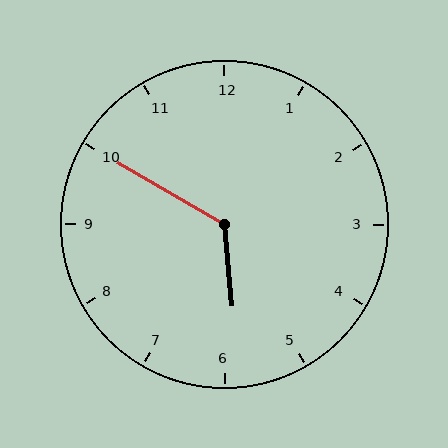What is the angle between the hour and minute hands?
Approximately 125 degrees.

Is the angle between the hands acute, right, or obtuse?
It is obtuse.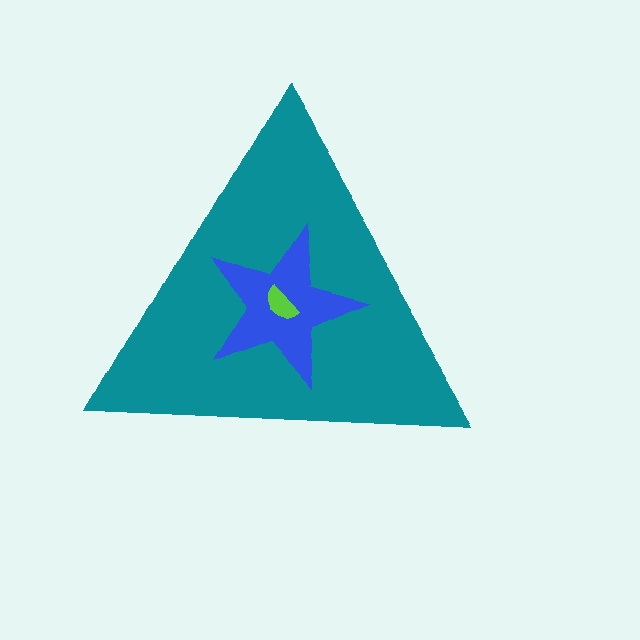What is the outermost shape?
The teal triangle.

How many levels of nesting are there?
3.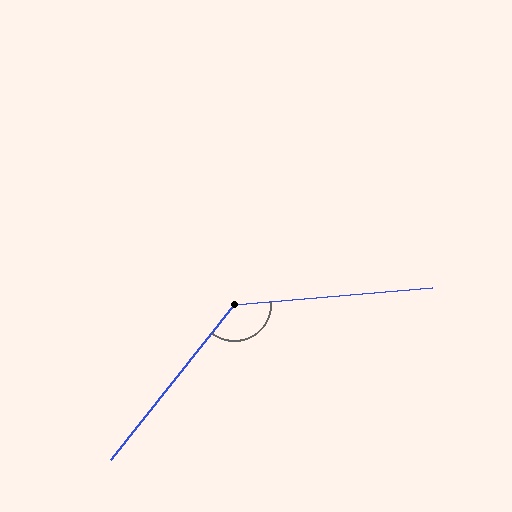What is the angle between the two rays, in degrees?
Approximately 134 degrees.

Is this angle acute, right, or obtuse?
It is obtuse.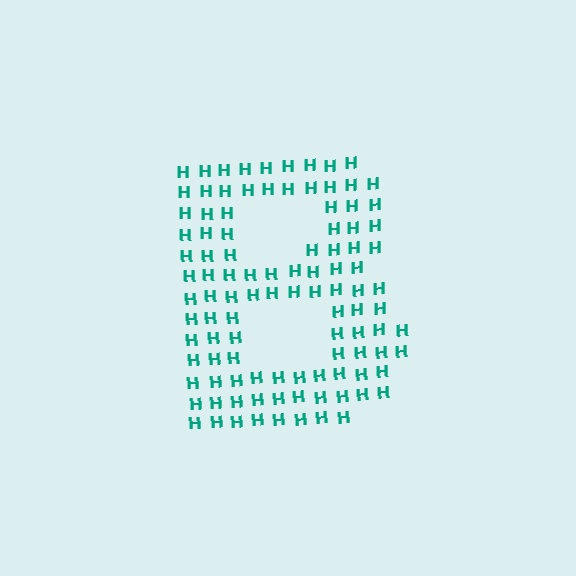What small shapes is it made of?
It is made of small letter H's.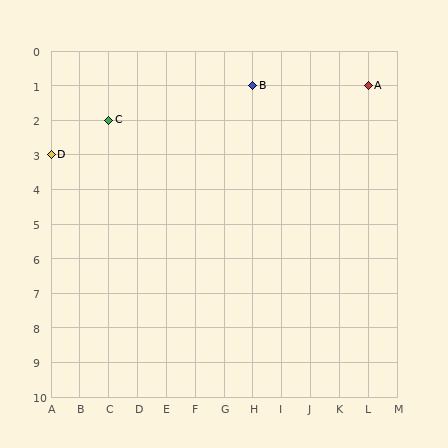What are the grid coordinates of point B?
Point B is at grid coordinates (H, 1).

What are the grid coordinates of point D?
Point D is at grid coordinates (A, 3).